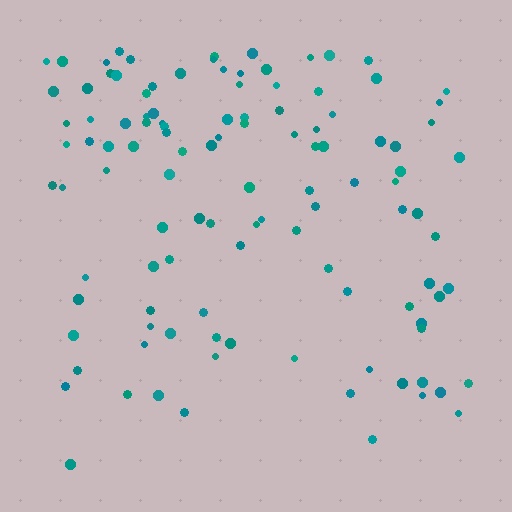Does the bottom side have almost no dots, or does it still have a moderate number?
Still a moderate number, just noticeably fewer than the top.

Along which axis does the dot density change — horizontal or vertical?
Vertical.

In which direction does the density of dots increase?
From bottom to top, with the top side densest.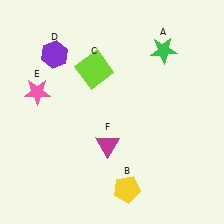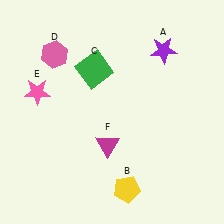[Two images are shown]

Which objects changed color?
A changed from green to purple. C changed from lime to green. D changed from purple to pink.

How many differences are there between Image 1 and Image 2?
There are 3 differences between the two images.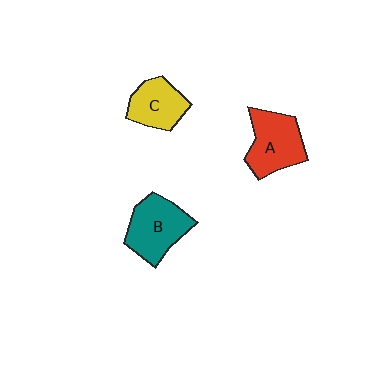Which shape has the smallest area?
Shape C (yellow).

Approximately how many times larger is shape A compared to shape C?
Approximately 1.3 times.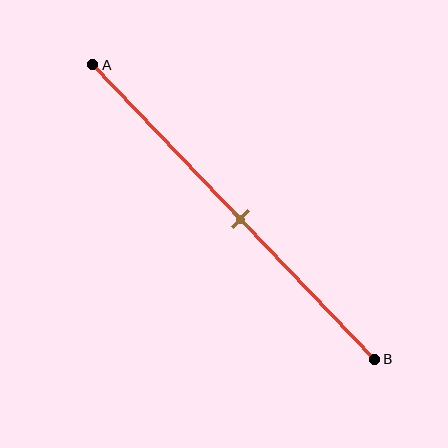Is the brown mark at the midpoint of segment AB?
Yes, the mark is approximately at the midpoint.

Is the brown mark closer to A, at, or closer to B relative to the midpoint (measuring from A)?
The brown mark is approximately at the midpoint of segment AB.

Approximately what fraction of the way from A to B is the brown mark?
The brown mark is approximately 50% of the way from A to B.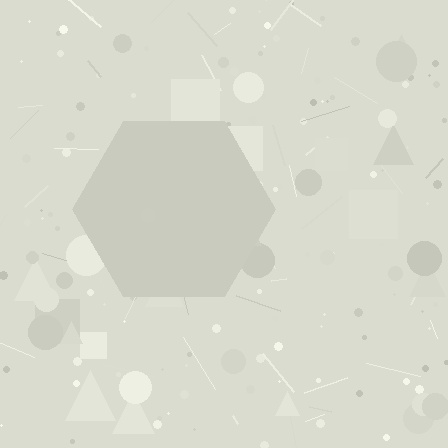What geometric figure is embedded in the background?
A hexagon is embedded in the background.